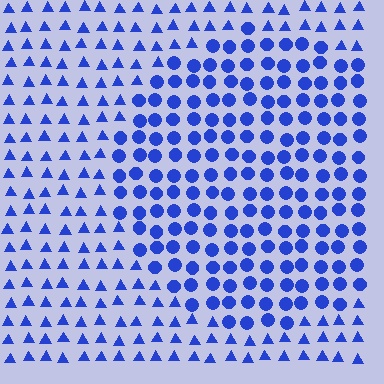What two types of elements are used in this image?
The image uses circles inside the circle region and triangles outside it.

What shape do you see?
I see a circle.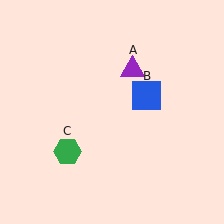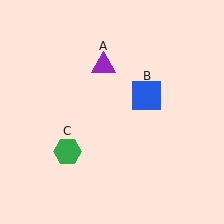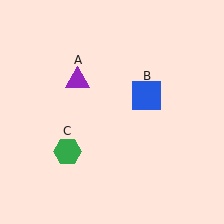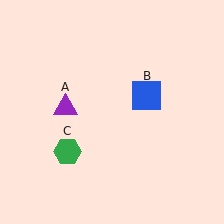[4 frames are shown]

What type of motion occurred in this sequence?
The purple triangle (object A) rotated counterclockwise around the center of the scene.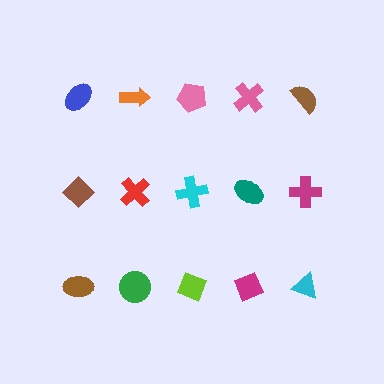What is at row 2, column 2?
A red cross.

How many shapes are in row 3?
5 shapes.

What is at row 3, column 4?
A magenta diamond.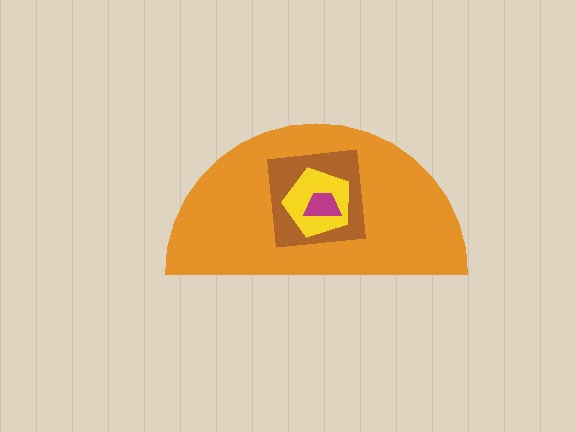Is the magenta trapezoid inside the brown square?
Yes.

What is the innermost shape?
The magenta trapezoid.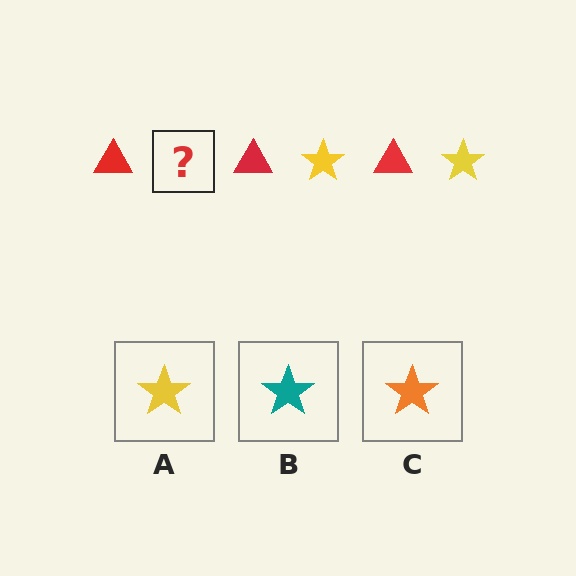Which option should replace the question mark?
Option A.